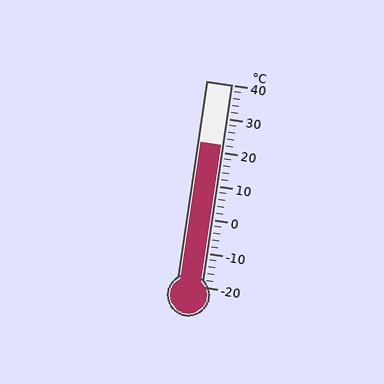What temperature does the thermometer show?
The thermometer shows approximately 22°C.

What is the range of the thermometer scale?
The thermometer scale ranges from -20°C to 40°C.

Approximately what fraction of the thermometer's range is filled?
The thermometer is filled to approximately 70% of its range.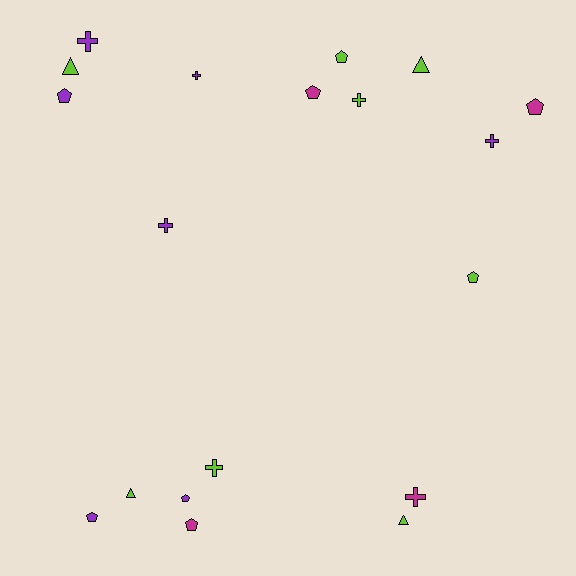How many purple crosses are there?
There are 4 purple crosses.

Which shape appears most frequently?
Pentagon, with 8 objects.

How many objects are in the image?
There are 19 objects.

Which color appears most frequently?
Lime, with 8 objects.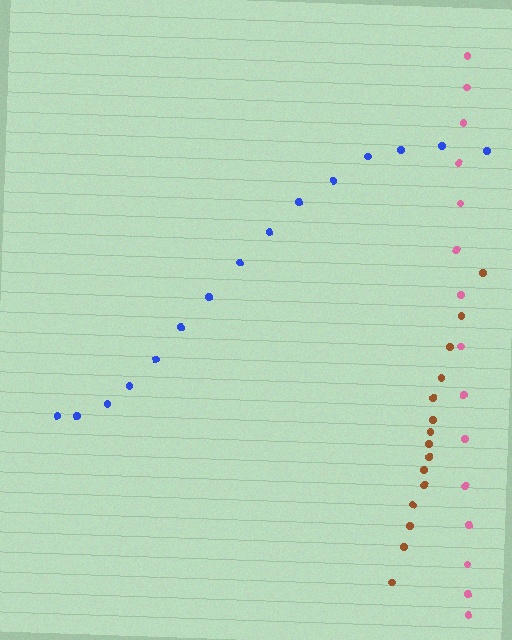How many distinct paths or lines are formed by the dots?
There are 3 distinct paths.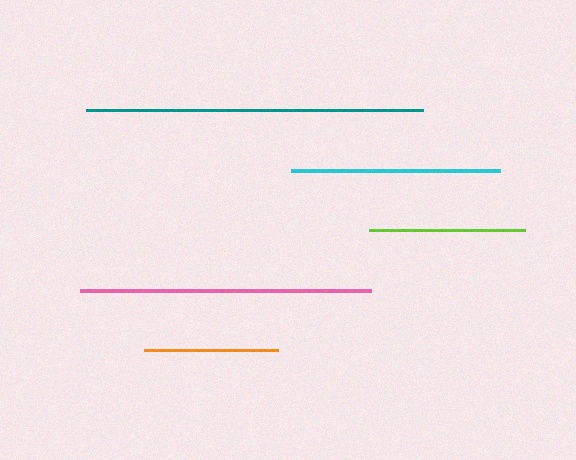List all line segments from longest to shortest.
From longest to shortest: teal, pink, cyan, lime, orange.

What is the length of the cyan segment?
The cyan segment is approximately 209 pixels long.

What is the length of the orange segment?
The orange segment is approximately 134 pixels long.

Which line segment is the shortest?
The orange line is the shortest at approximately 134 pixels.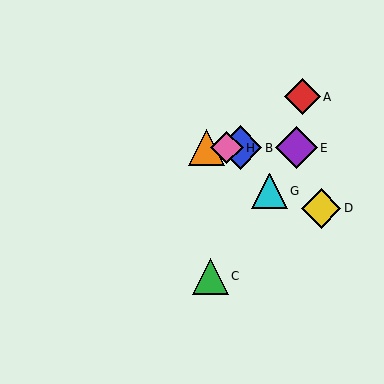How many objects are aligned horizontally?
4 objects (B, E, F, H) are aligned horizontally.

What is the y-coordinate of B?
Object B is at y≈148.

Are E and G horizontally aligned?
No, E is at y≈148 and G is at y≈191.